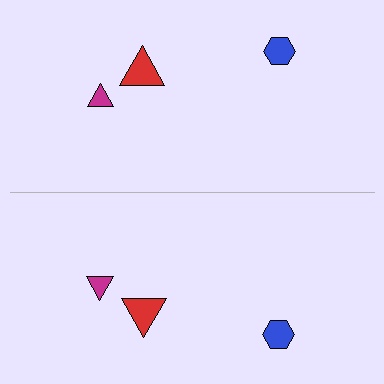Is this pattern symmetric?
Yes, this pattern has bilateral (reflection) symmetry.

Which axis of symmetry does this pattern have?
The pattern has a horizontal axis of symmetry running through the center of the image.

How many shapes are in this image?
There are 6 shapes in this image.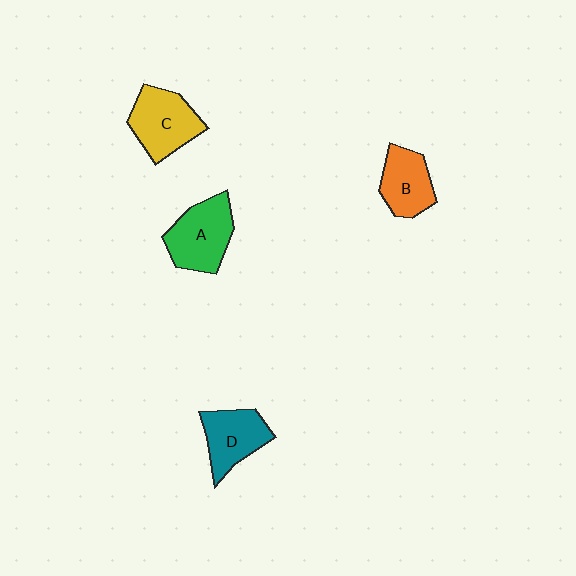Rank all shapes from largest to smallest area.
From largest to smallest: A (green), C (yellow), D (teal), B (orange).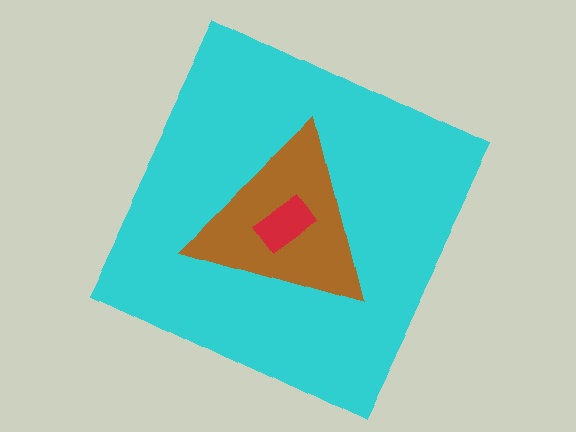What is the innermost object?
The red rectangle.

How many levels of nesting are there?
3.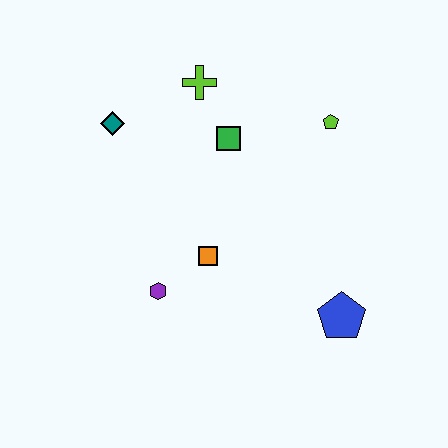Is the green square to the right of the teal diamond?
Yes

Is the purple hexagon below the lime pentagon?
Yes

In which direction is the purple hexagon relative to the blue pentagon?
The purple hexagon is to the left of the blue pentagon.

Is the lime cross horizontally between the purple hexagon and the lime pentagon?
Yes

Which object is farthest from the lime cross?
The blue pentagon is farthest from the lime cross.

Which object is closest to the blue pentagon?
The orange square is closest to the blue pentagon.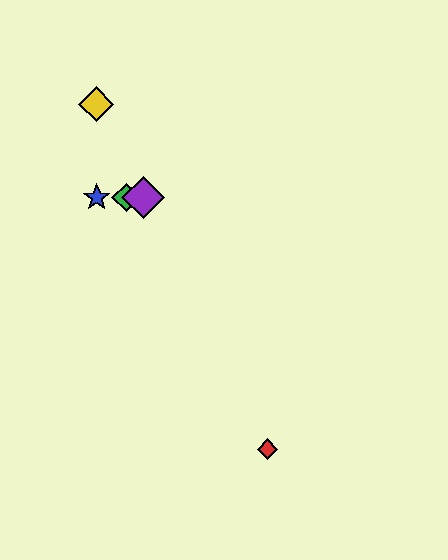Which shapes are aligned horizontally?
The blue star, the green diamond, the purple diamond are aligned horizontally.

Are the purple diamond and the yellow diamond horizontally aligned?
No, the purple diamond is at y≈198 and the yellow diamond is at y≈104.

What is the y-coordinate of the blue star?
The blue star is at y≈198.